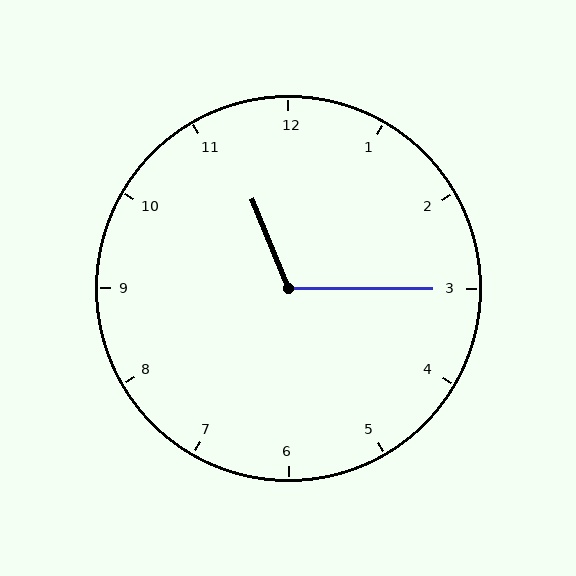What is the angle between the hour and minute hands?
Approximately 112 degrees.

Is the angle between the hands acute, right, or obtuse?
It is obtuse.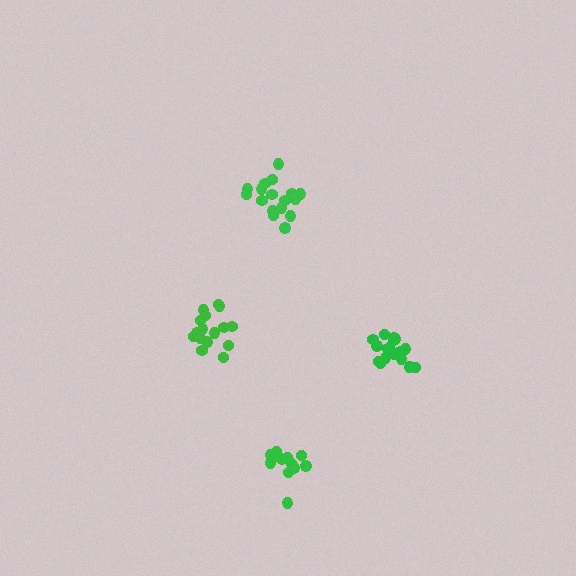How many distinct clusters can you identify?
There are 4 distinct clusters.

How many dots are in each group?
Group 1: 12 dots, Group 2: 17 dots, Group 3: 17 dots, Group 4: 16 dots (62 total).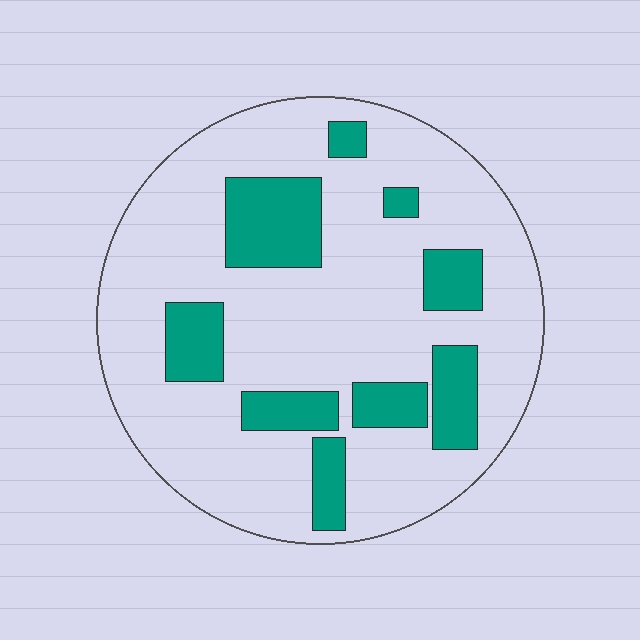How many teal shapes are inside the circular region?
9.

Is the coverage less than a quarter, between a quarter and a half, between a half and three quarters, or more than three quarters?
Less than a quarter.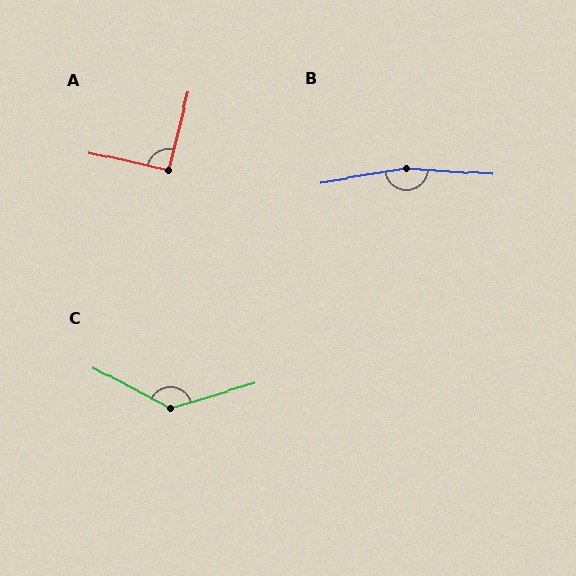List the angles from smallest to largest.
A (91°), C (135°), B (167°).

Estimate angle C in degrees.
Approximately 135 degrees.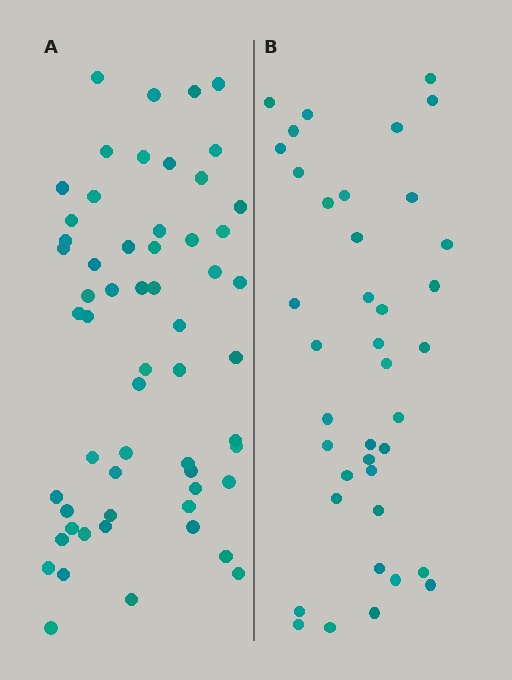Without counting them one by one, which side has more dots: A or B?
Region A (the left region) has more dots.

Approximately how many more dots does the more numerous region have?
Region A has approximately 20 more dots than region B.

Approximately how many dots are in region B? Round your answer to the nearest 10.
About 40 dots. (The exact count is 39, which rounds to 40.)